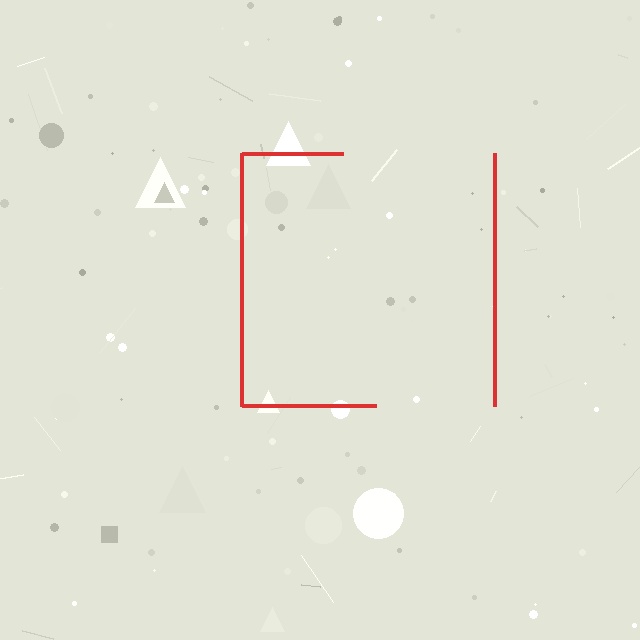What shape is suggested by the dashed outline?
The dashed outline suggests a square.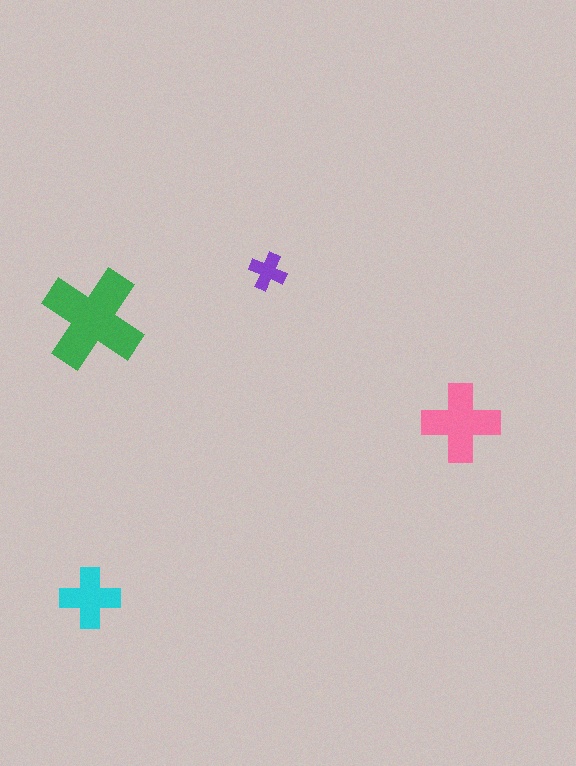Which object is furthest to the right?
The pink cross is rightmost.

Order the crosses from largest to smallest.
the green one, the pink one, the cyan one, the purple one.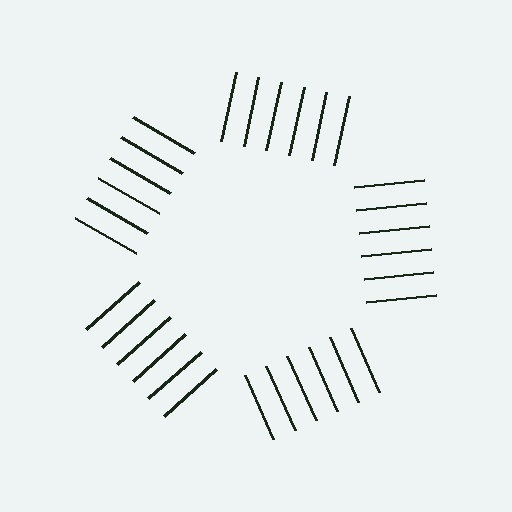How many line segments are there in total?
30 — 6 along each of the 5 edges.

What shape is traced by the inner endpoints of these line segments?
An illusory pentagon — the line segments terminate on its edges but no continuous stroke is drawn.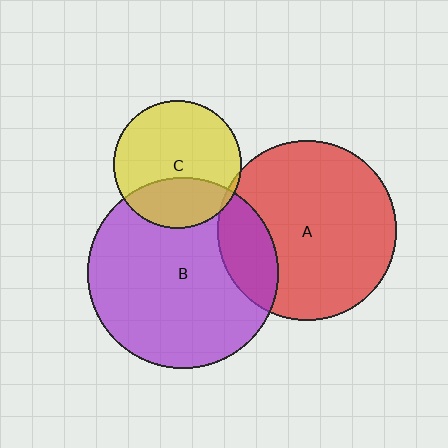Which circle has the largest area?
Circle B (purple).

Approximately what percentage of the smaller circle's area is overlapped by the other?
Approximately 5%.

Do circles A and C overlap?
Yes.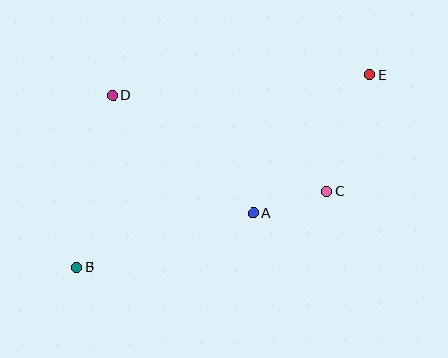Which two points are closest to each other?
Points A and C are closest to each other.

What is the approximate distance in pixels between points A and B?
The distance between A and B is approximately 184 pixels.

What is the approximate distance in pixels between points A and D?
The distance between A and D is approximately 183 pixels.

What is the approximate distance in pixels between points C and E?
The distance between C and E is approximately 124 pixels.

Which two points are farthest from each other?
Points B and E are farthest from each other.